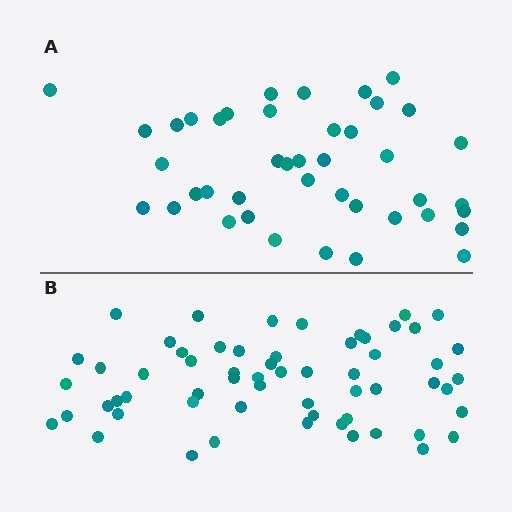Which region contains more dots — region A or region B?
Region B (the bottom region) has more dots.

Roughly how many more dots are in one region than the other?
Region B has approximately 20 more dots than region A.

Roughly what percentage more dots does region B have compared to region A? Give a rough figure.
About 45% more.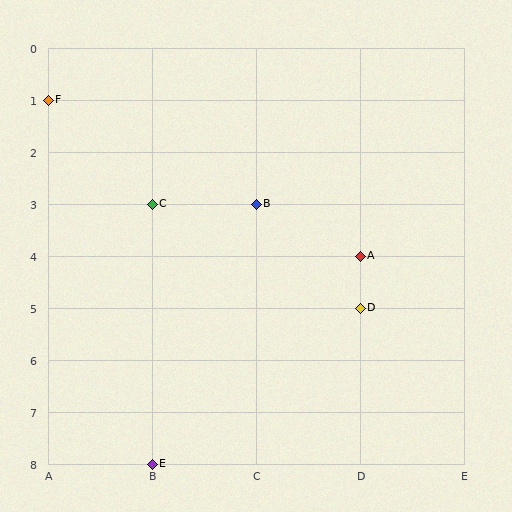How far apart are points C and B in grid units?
Points C and B are 1 column apart.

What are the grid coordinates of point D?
Point D is at grid coordinates (D, 5).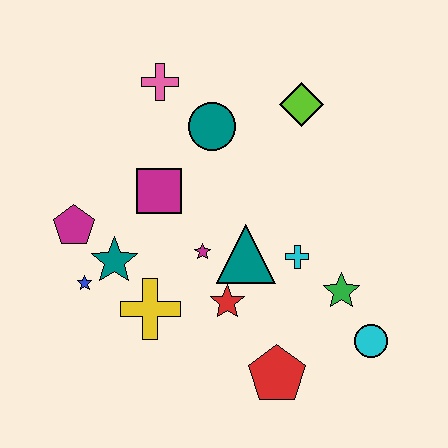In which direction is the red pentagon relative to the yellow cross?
The red pentagon is to the right of the yellow cross.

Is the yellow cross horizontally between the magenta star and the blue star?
Yes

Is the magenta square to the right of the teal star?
Yes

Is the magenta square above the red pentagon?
Yes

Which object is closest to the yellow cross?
The teal star is closest to the yellow cross.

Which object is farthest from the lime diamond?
The blue star is farthest from the lime diamond.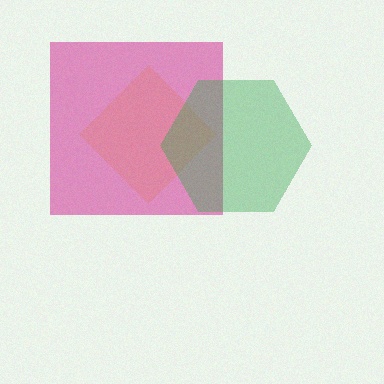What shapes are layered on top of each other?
The layered shapes are: a yellow diamond, a pink square, a green hexagon.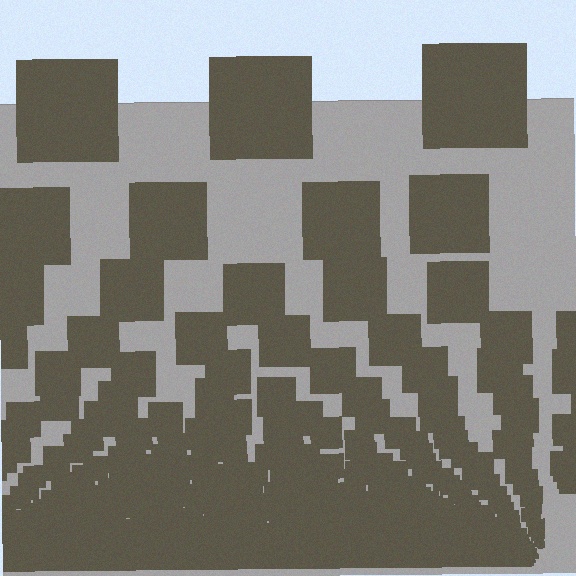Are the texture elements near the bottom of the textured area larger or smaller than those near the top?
Smaller. The gradient is inverted — elements near the bottom are smaller and denser.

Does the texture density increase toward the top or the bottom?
Density increases toward the bottom.